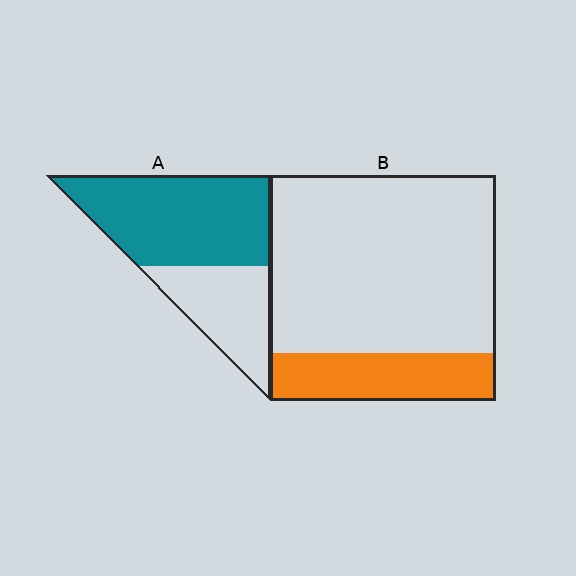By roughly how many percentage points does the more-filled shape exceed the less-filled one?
By roughly 45 percentage points (A over B).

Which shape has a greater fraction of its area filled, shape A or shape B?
Shape A.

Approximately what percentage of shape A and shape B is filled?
A is approximately 65% and B is approximately 20%.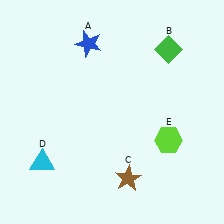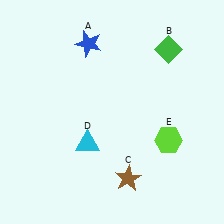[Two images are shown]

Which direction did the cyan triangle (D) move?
The cyan triangle (D) moved right.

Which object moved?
The cyan triangle (D) moved right.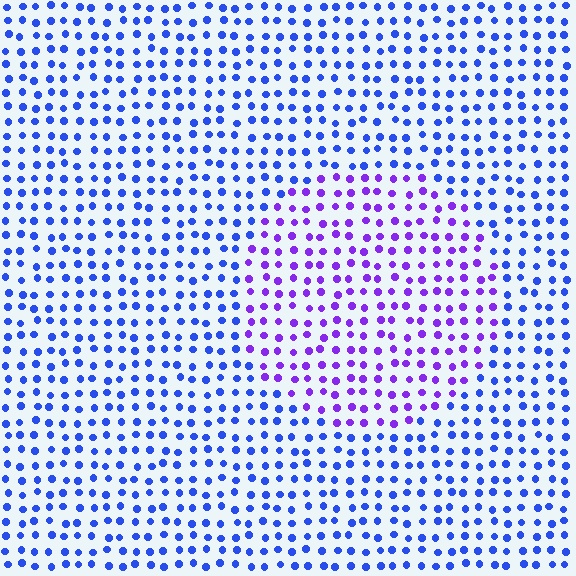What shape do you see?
I see a circle.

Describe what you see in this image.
The image is filled with small blue elements in a uniform arrangement. A circle-shaped region is visible where the elements are tinted to a slightly different hue, forming a subtle color boundary.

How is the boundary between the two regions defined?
The boundary is defined purely by a slight shift in hue (about 41 degrees). Spacing, size, and orientation are identical on both sides.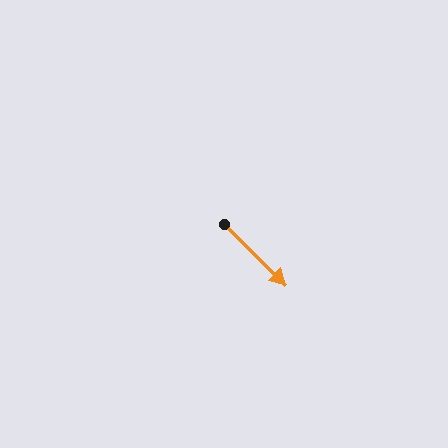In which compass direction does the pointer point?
Southeast.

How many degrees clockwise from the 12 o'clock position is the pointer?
Approximately 135 degrees.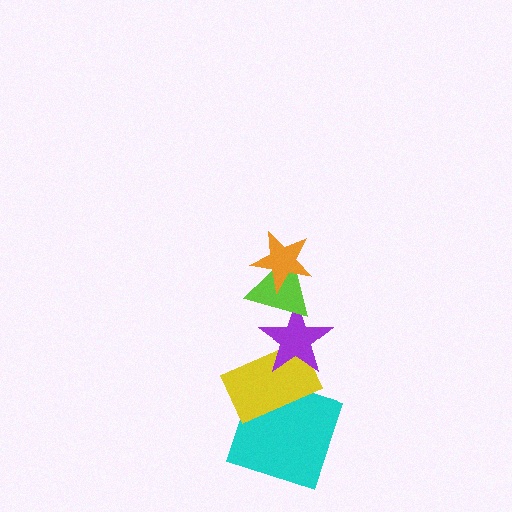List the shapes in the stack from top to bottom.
From top to bottom: the orange star, the lime triangle, the purple star, the yellow rectangle, the cyan square.